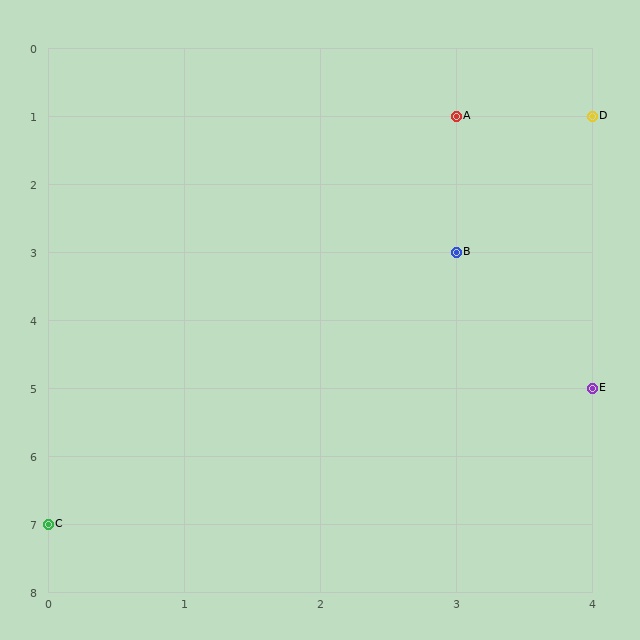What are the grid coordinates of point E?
Point E is at grid coordinates (4, 5).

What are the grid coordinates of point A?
Point A is at grid coordinates (3, 1).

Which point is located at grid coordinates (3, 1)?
Point A is at (3, 1).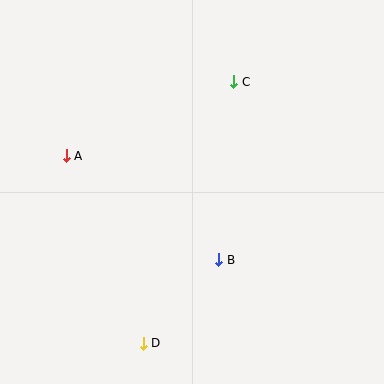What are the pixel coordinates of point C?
Point C is at (234, 82).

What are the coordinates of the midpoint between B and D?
The midpoint between B and D is at (181, 301).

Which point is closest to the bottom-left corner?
Point D is closest to the bottom-left corner.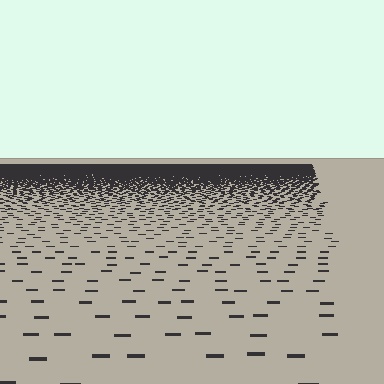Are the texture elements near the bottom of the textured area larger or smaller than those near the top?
Larger. Near the bottom, elements are closer to the viewer and appear at a bigger on-screen size.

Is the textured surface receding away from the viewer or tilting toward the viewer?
The surface is receding away from the viewer. Texture elements get smaller and denser toward the top.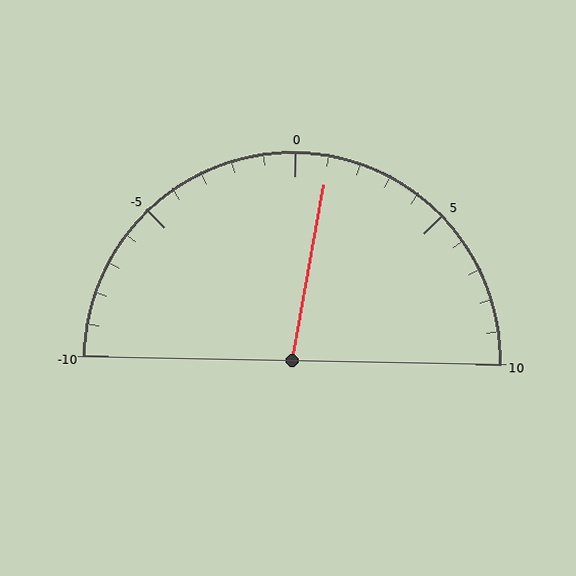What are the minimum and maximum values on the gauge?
The gauge ranges from -10 to 10.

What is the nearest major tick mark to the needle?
The nearest major tick mark is 0.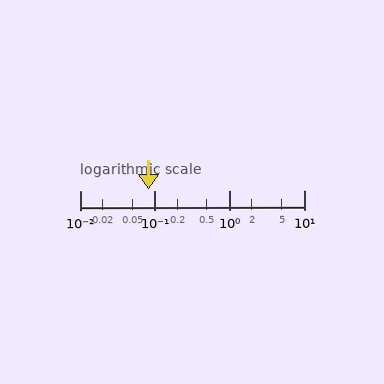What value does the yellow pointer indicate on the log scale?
The pointer indicates approximately 0.083.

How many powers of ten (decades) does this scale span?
The scale spans 3 decades, from 0.01 to 10.